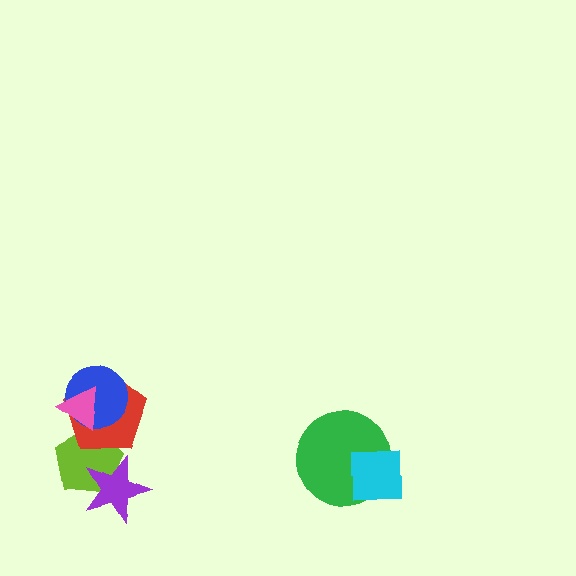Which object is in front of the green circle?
The cyan square is in front of the green circle.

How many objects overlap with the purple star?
1 object overlaps with the purple star.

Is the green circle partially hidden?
Yes, it is partially covered by another shape.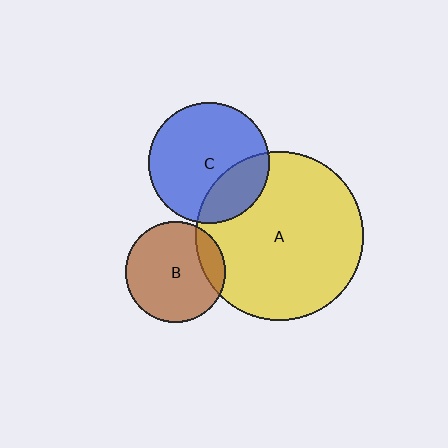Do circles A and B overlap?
Yes.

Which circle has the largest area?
Circle A (yellow).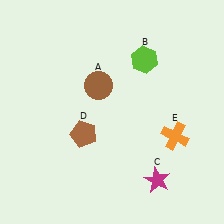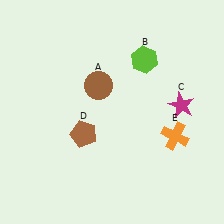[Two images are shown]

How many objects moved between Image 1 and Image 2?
1 object moved between the two images.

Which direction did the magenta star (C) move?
The magenta star (C) moved up.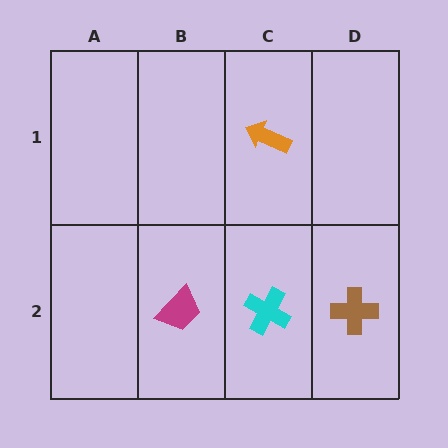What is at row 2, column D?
A brown cross.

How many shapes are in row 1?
1 shape.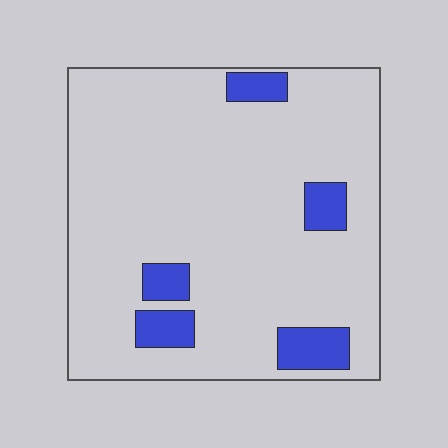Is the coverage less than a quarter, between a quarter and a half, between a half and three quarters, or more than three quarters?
Less than a quarter.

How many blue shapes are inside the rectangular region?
5.